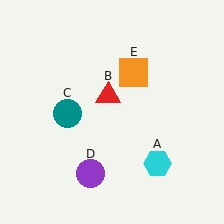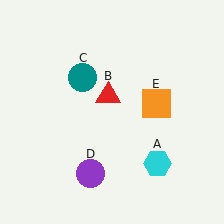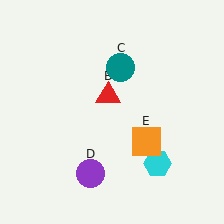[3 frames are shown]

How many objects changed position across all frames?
2 objects changed position: teal circle (object C), orange square (object E).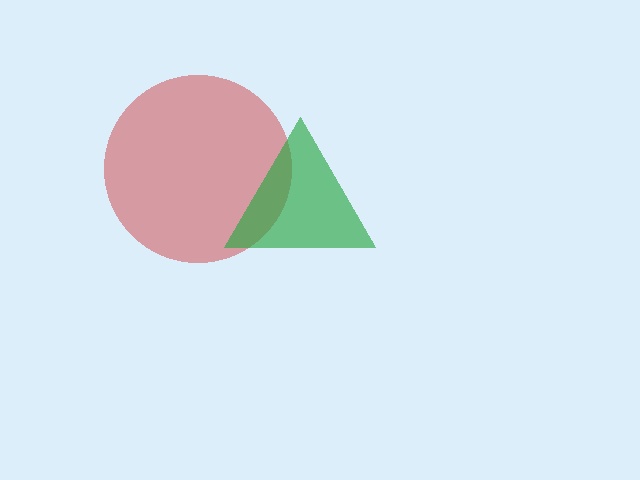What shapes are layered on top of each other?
The layered shapes are: a red circle, a green triangle.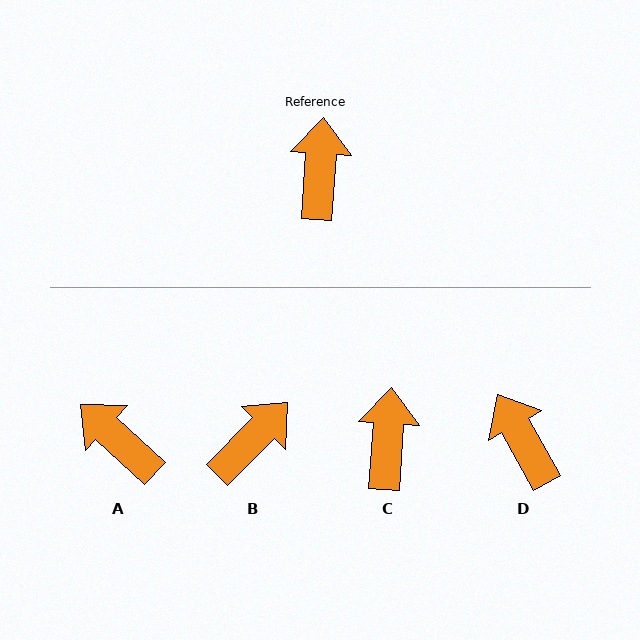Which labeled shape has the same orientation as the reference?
C.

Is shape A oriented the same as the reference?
No, it is off by about 51 degrees.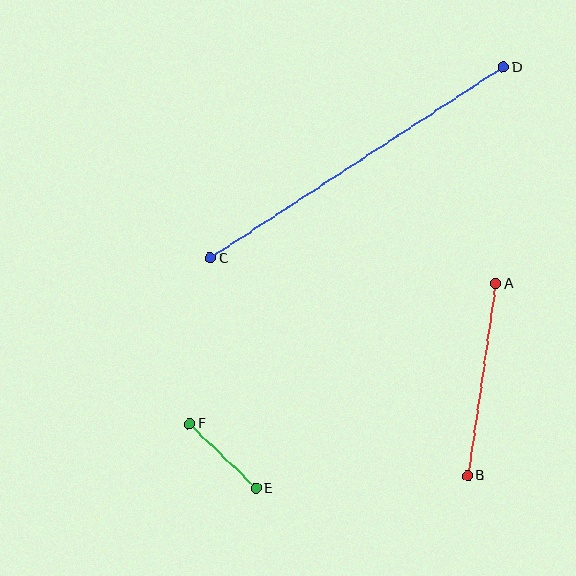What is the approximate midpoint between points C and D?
The midpoint is at approximately (357, 163) pixels.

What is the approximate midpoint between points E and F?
The midpoint is at approximately (223, 456) pixels.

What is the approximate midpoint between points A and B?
The midpoint is at approximately (482, 380) pixels.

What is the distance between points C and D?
The distance is approximately 350 pixels.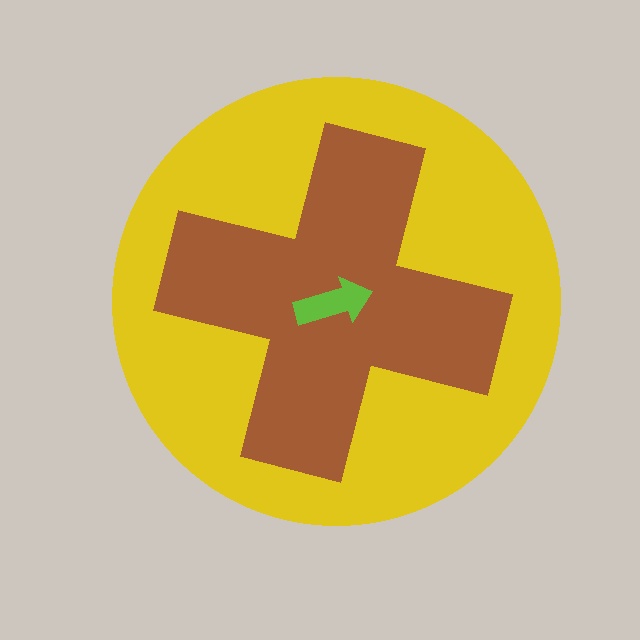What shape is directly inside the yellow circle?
The brown cross.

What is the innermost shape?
The lime arrow.